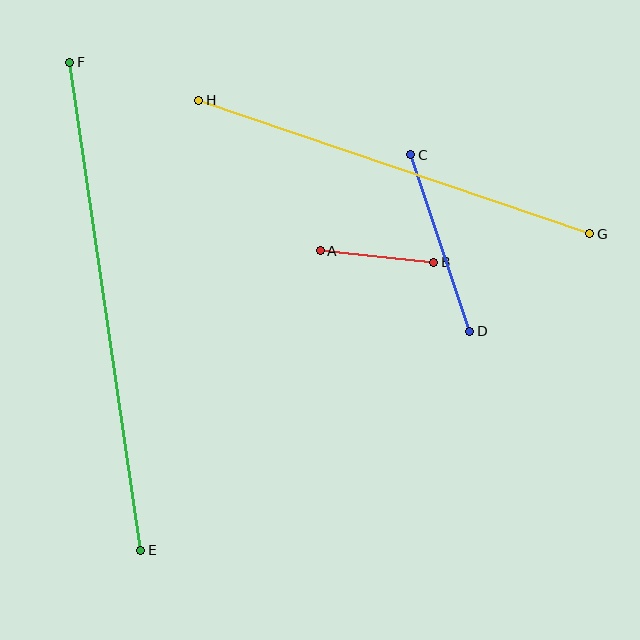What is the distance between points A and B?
The distance is approximately 114 pixels.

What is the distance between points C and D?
The distance is approximately 186 pixels.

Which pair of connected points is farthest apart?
Points E and F are farthest apart.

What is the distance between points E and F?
The distance is approximately 493 pixels.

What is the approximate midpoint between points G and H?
The midpoint is at approximately (394, 167) pixels.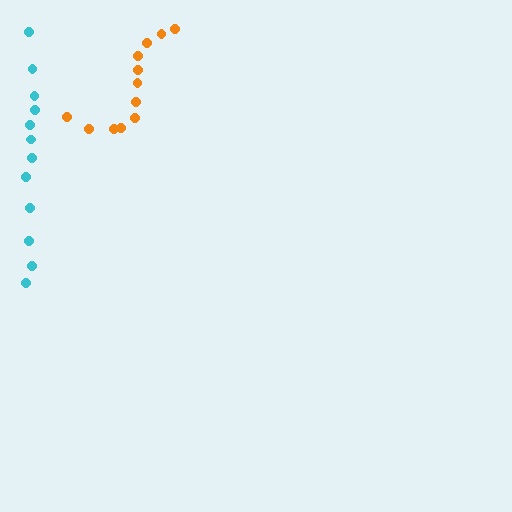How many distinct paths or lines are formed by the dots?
There are 2 distinct paths.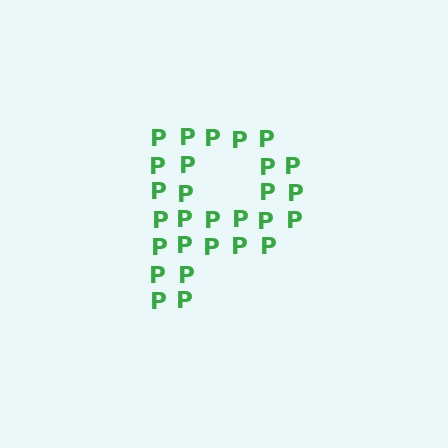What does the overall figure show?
The overall figure shows the letter P.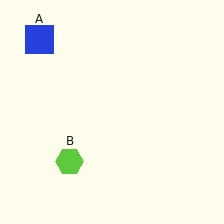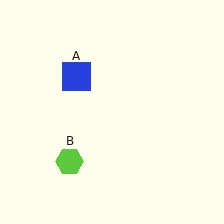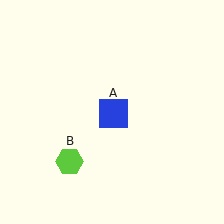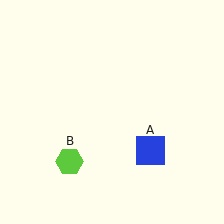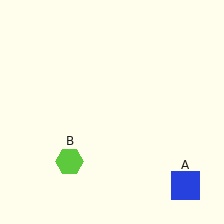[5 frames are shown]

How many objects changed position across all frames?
1 object changed position: blue square (object A).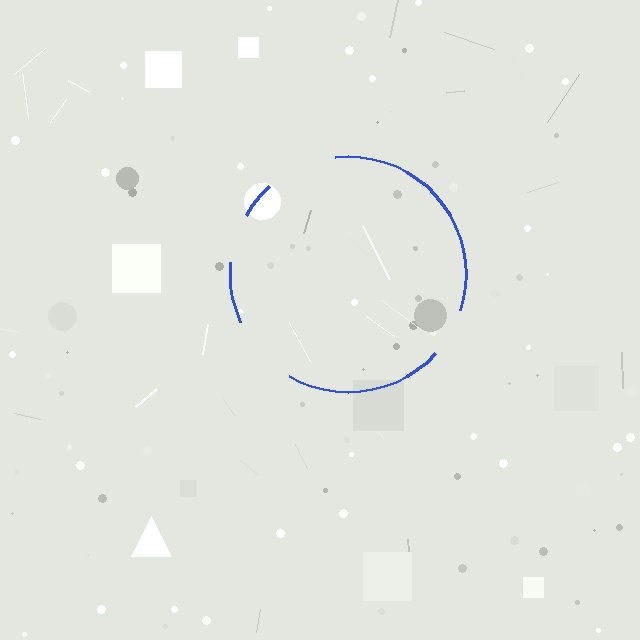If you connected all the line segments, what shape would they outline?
They would outline a circle.